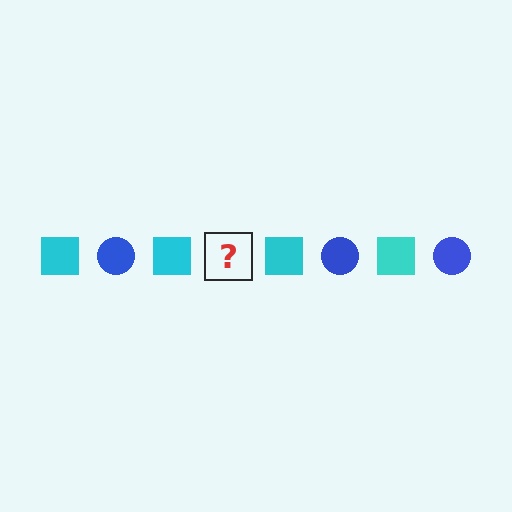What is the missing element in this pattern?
The missing element is a blue circle.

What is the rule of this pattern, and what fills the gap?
The rule is that the pattern alternates between cyan square and blue circle. The gap should be filled with a blue circle.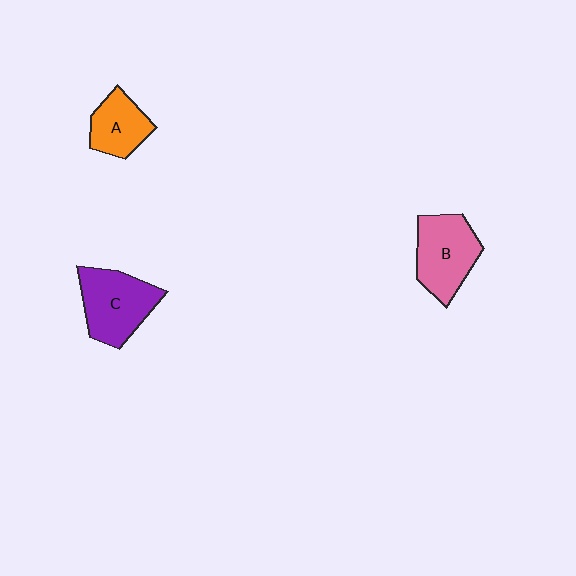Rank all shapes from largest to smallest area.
From largest to smallest: C (purple), B (pink), A (orange).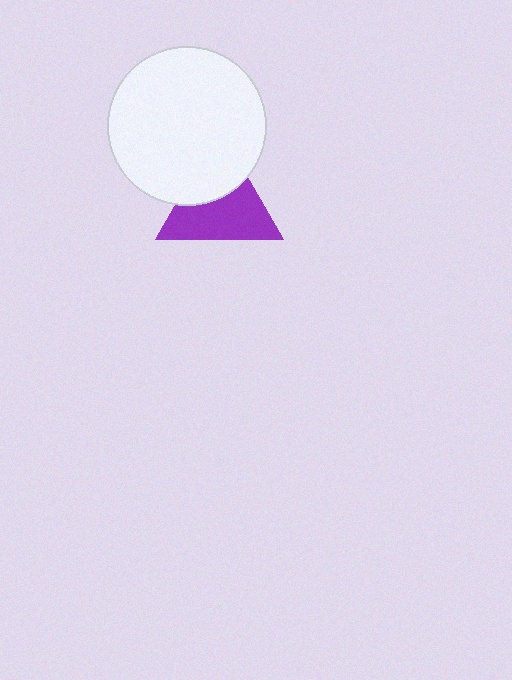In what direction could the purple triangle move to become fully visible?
The purple triangle could move down. That would shift it out from behind the white circle entirely.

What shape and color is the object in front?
The object in front is a white circle.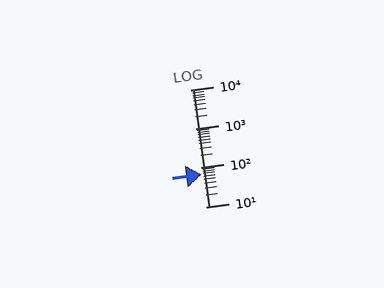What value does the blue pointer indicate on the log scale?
The pointer indicates approximately 69.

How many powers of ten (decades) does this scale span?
The scale spans 3 decades, from 10 to 10000.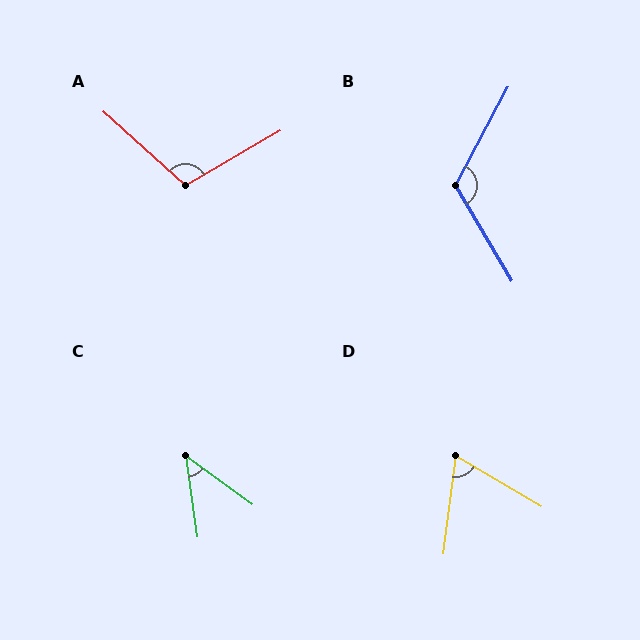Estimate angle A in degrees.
Approximately 108 degrees.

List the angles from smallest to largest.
C (46°), D (66°), A (108°), B (122°).